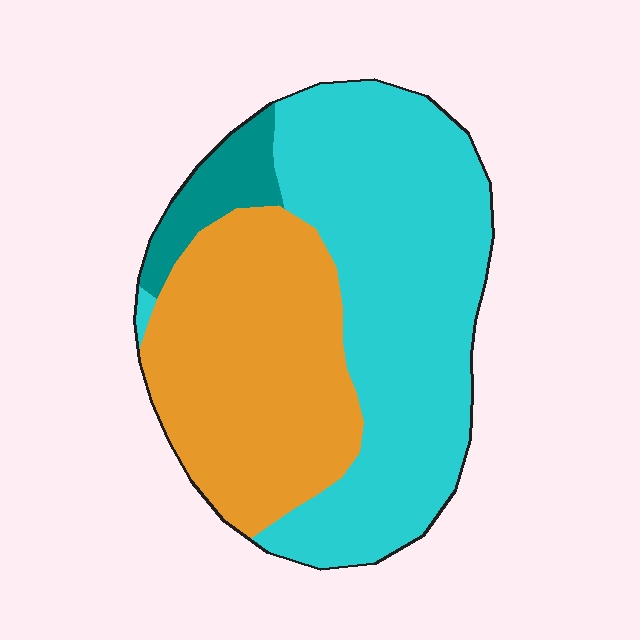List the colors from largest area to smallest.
From largest to smallest: cyan, orange, teal.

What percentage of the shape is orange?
Orange covers about 40% of the shape.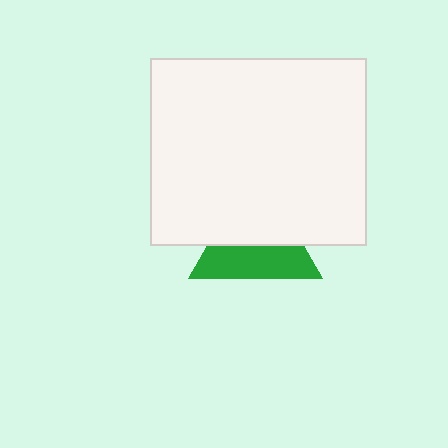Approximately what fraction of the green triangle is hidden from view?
Roughly 51% of the green triangle is hidden behind the white rectangle.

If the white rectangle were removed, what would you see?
You would see the complete green triangle.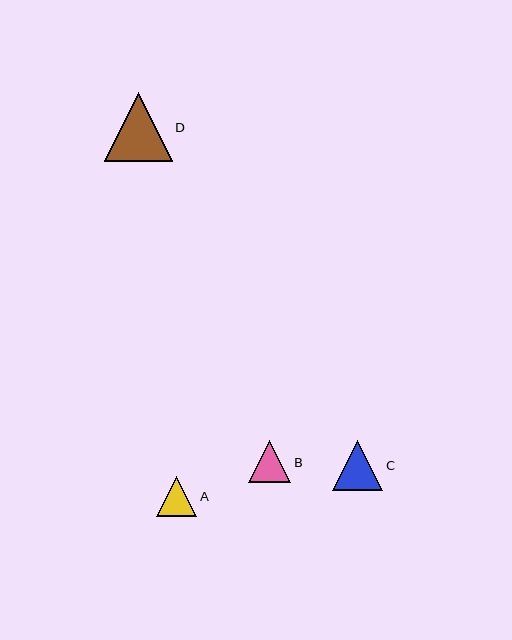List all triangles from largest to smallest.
From largest to smallest: D, C, B, A.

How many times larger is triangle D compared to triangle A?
Triangle D is approximately 1.7 times the size of triangle A.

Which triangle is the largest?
Triangle D is the largest with a size of approximately 68 pixels.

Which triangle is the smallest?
Triangle A is the smallest with a size of approximately 41 pixels.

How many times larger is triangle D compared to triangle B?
Triangle D is approximately 1.6 times the size of triangle B.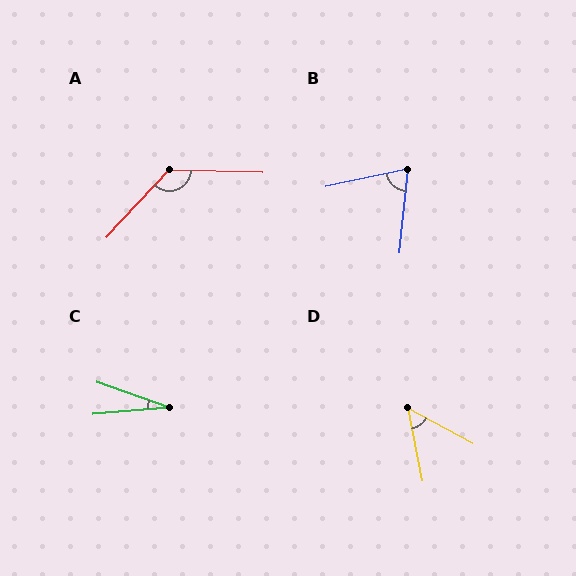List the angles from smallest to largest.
C (24°), D (50°), B (72°), A (131°).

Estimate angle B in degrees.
Approximately 72 degrees.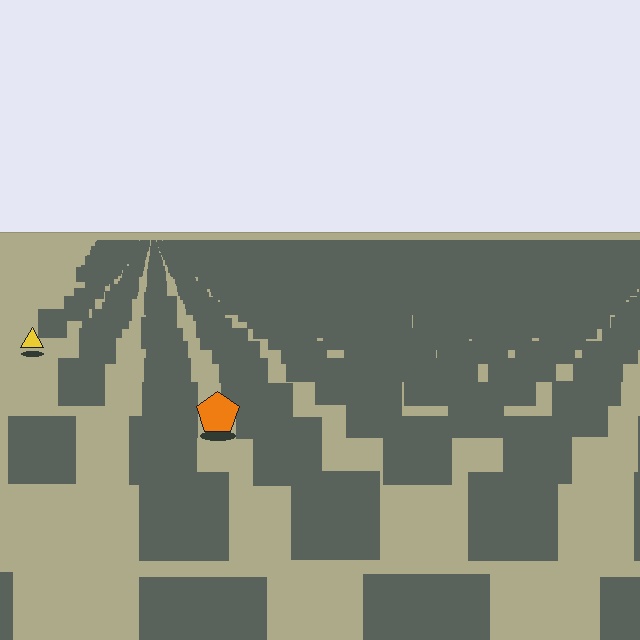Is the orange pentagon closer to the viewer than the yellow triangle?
Yes. The orange pentagon is closer — you can tell from the texture gradient: the ground texture is coarser near it.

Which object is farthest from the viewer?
The yellow triangle is farthest from the viewer. It appears smaller and the ground texture around it is denser.